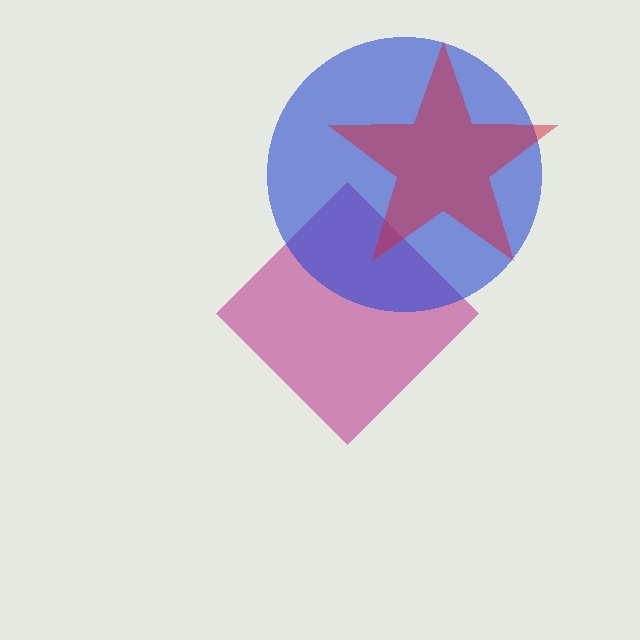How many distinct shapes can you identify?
There are 3 distinct shapes: a magenta diamond, a blue circle, a red star.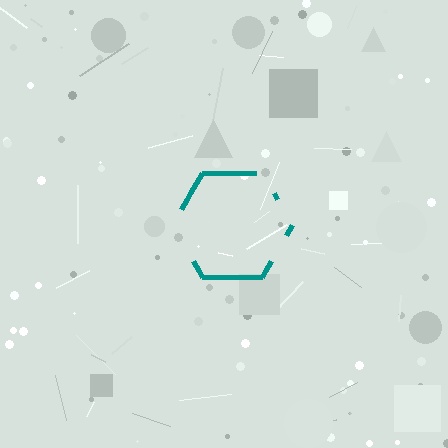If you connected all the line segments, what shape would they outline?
They would outline a hexagon.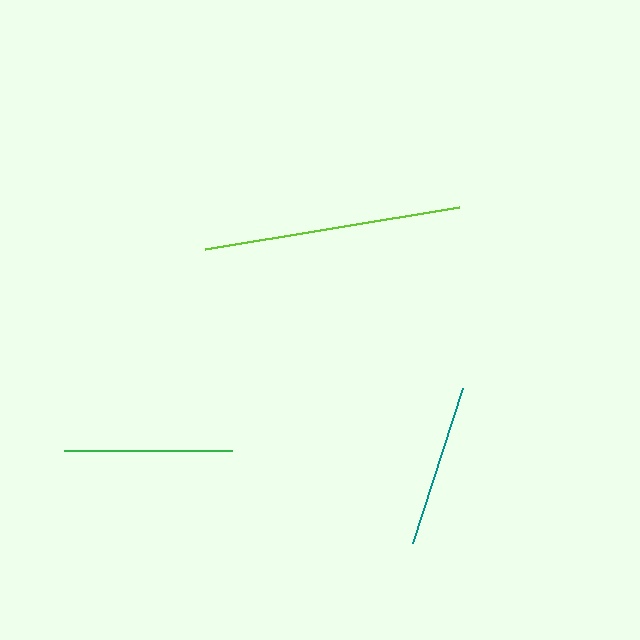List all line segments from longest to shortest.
From longest to shortest: lime, green, teal.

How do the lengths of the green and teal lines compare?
The green and teal lines are approximately the same length.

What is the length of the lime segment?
The lime segment is approximately 257 pixels long.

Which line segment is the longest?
The lime line is the longest at approximately 257 pixels.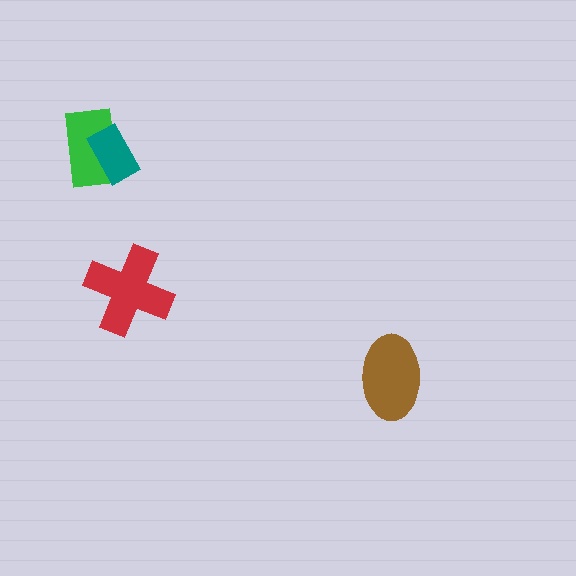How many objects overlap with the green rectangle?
1 object overlaps with the green rectangle.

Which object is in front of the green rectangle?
The teal rectangle is in front of the green rectangle.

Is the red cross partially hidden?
No, no other shape covers it.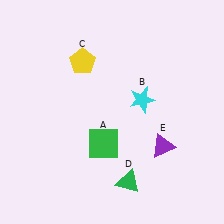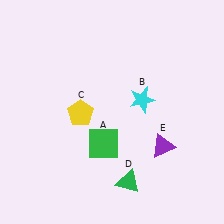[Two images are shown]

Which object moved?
The yellow pentagon (C) moved down.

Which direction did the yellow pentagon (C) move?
The yellow pentagon (C) moved down.